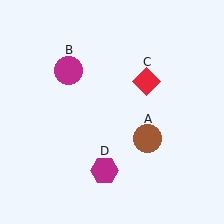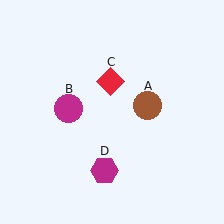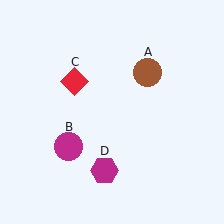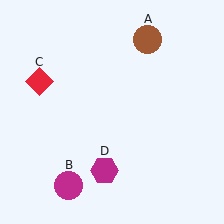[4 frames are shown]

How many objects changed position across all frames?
3 objects changed position: brown circle (object A), magenta circle (object B), red diamond (object C).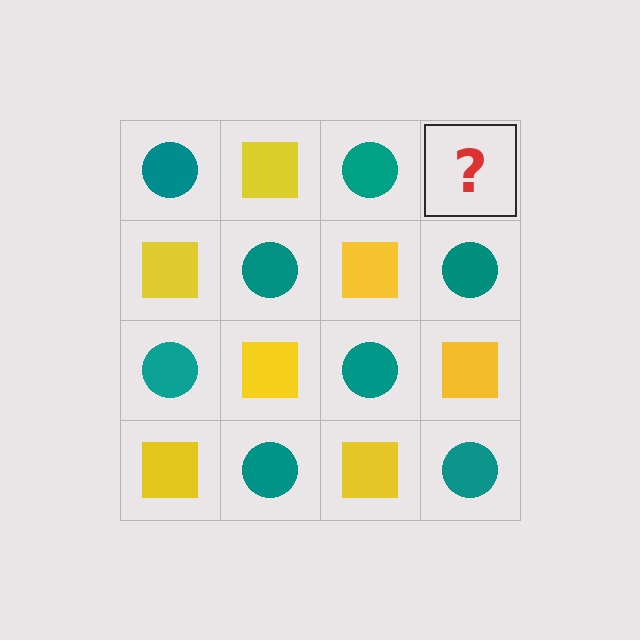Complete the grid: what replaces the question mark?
The question mark should be replaced with a yellow square.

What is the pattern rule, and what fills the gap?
The rule is that it alternates teal circle and yellow square in a checkerboard pattern. The gap should be filled with a yellow square.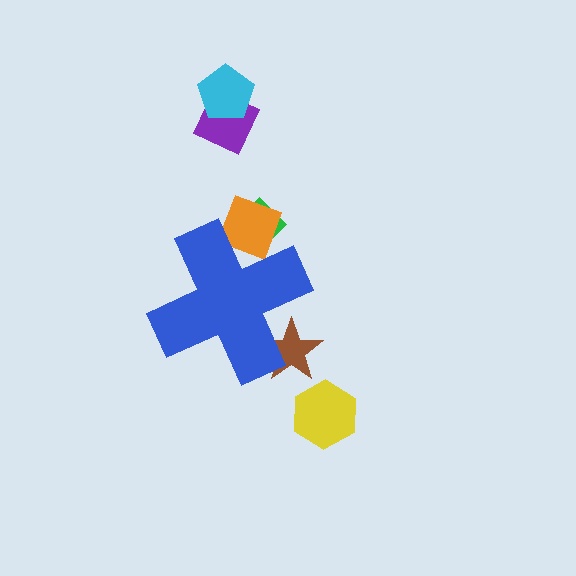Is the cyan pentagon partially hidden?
No, the cyan pentagon is fully visible.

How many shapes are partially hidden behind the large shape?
3 shapes are partially hidden.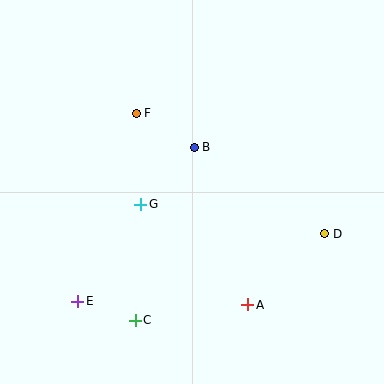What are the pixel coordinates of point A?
Point A is at (248, 305).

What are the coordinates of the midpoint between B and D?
The midpoint between B and D is at (259, 190).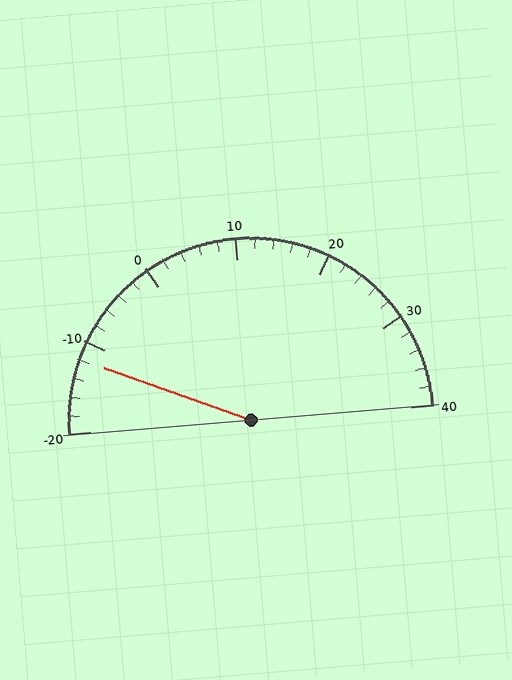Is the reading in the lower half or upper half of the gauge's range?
The reading is in the lower half of the range (-20 to 40).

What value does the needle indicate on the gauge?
The needle indicates approximately -12.